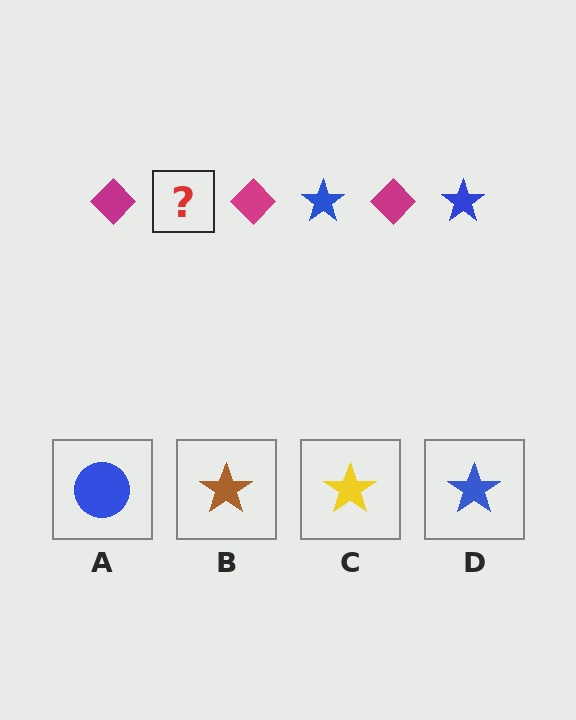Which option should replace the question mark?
Option D.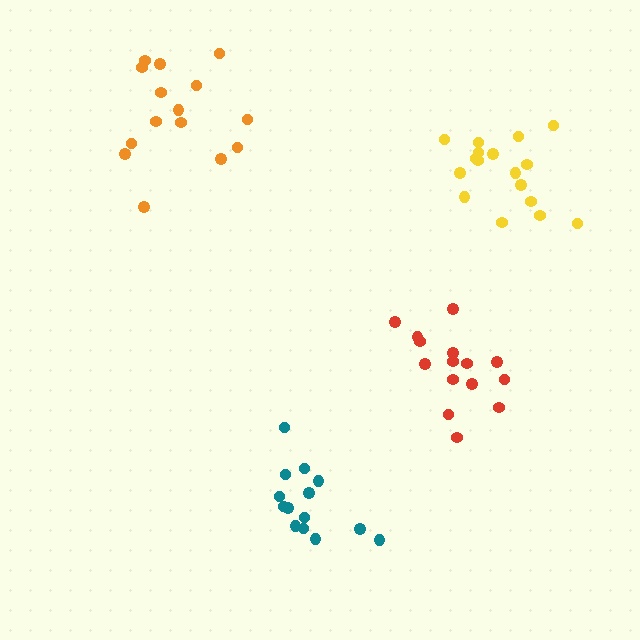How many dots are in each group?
Group 1: 14 dots, Group 2: 15 dots, Group 3: 15 dots, Group 4: 17 dots (61 total).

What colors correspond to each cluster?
The clusters are colored: teal, red, orange, yellow.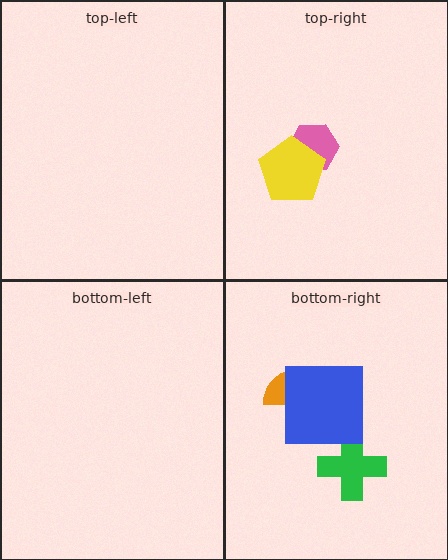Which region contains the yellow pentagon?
The top-right region.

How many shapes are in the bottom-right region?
3.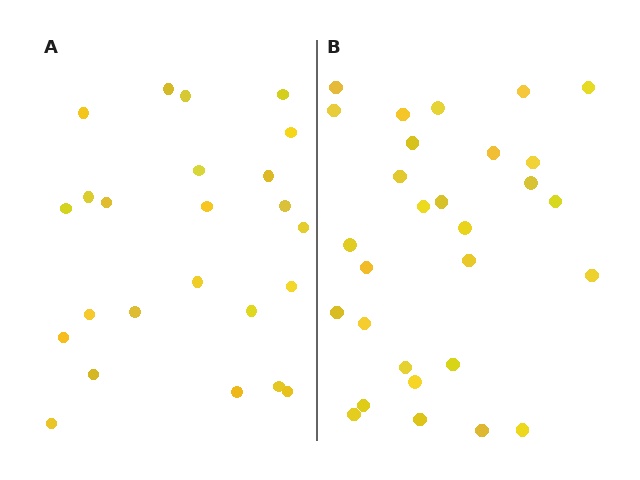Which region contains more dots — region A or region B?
Region B (the right region) has more dots.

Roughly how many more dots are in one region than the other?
Region B has about 5 more dots than region A.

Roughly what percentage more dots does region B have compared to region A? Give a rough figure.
About 20% more.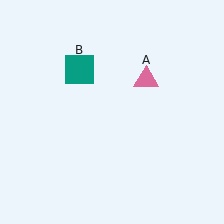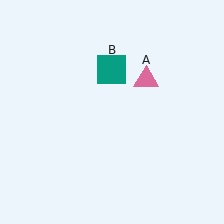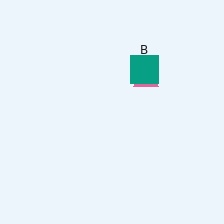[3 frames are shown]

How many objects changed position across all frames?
1 object changed position: teal square (object B).